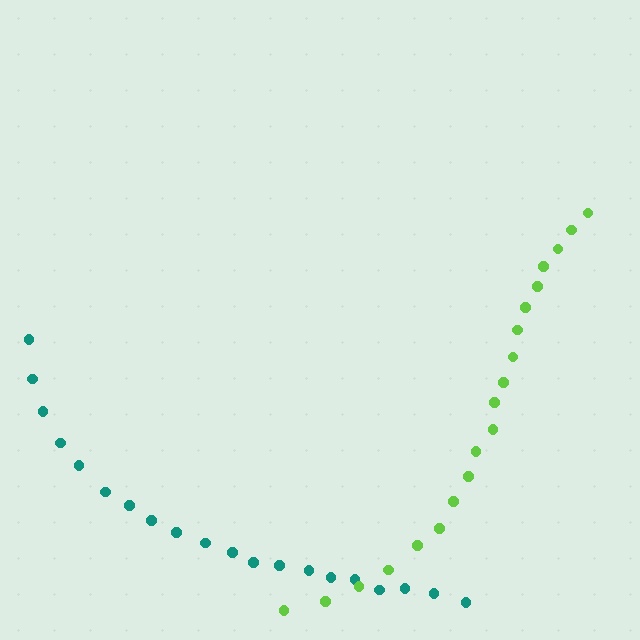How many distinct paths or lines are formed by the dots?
There are 2 distinct paths.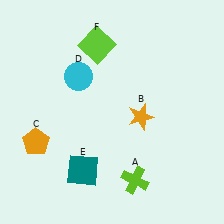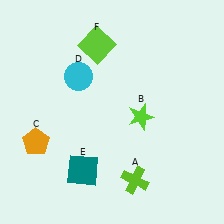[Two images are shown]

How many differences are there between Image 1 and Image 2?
There is 1 difference between the two images.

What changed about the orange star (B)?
In Image 1, B is orange. In Image 2, it changed to lime.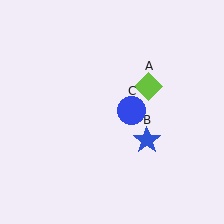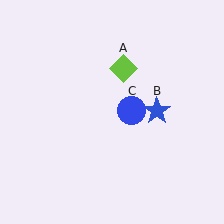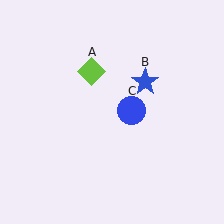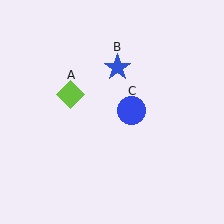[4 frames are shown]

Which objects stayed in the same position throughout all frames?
Blue circle (object C) remained stationary.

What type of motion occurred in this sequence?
The lime diamond (object A), blue star (object B) rotated counterclockwise around the center of the scene.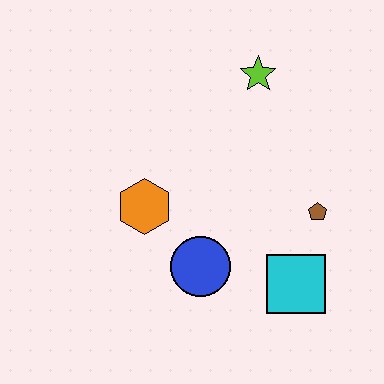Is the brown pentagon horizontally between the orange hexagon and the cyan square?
No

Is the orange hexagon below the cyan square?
No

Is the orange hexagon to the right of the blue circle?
No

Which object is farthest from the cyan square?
The lime star is farthest from the cyan square.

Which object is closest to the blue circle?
The orange hexagon is closest to the blue circle.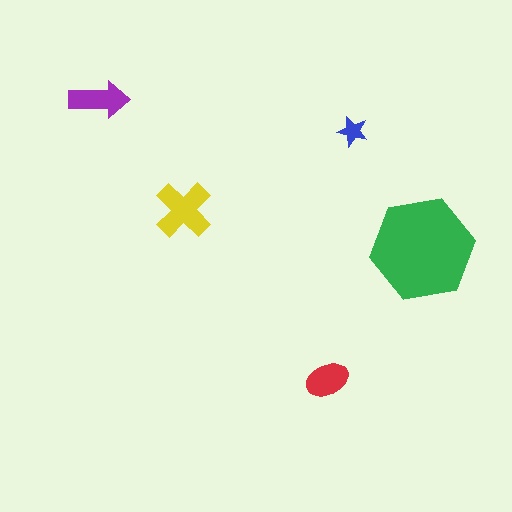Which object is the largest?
The green hexagon.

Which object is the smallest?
The blue star.